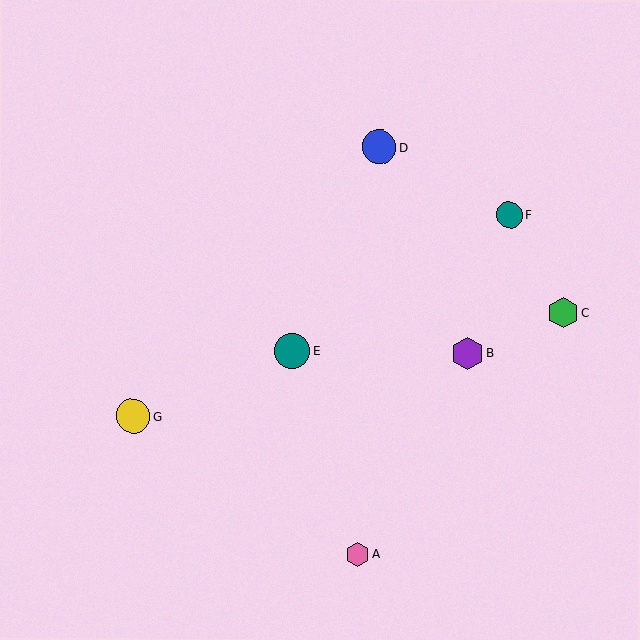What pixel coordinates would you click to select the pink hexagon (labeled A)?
Click at (357, 555) to select the pink hexagon A.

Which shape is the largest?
The teal circle (labeled E) is the largest.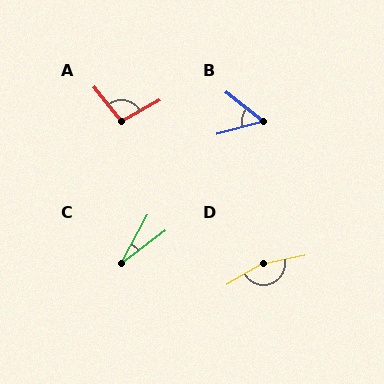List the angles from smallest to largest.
C (24°), B (54°), A (100°), D (161°).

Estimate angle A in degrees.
Approximately 100 degrees.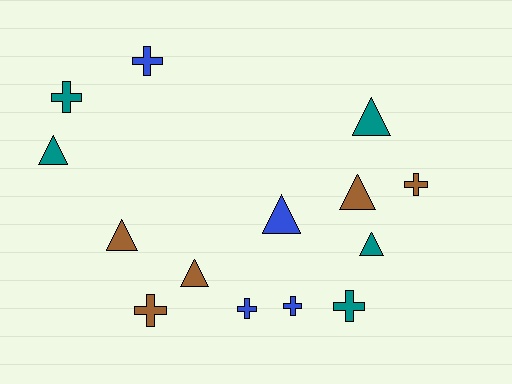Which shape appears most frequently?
Cross, with 7 objects.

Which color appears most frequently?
Teal, with 5 objects.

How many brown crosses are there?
There are 2 brown crosses.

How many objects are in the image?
There are 14 objects.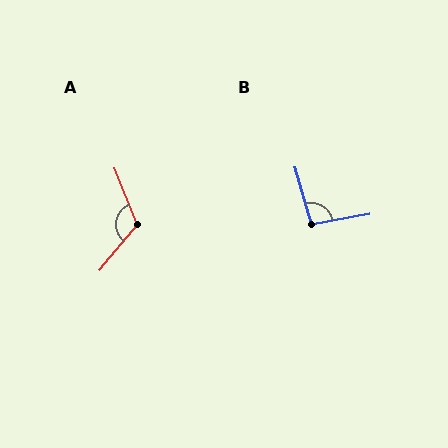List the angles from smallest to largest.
B (95°), A (119°).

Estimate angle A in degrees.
Approximately 119 degrees.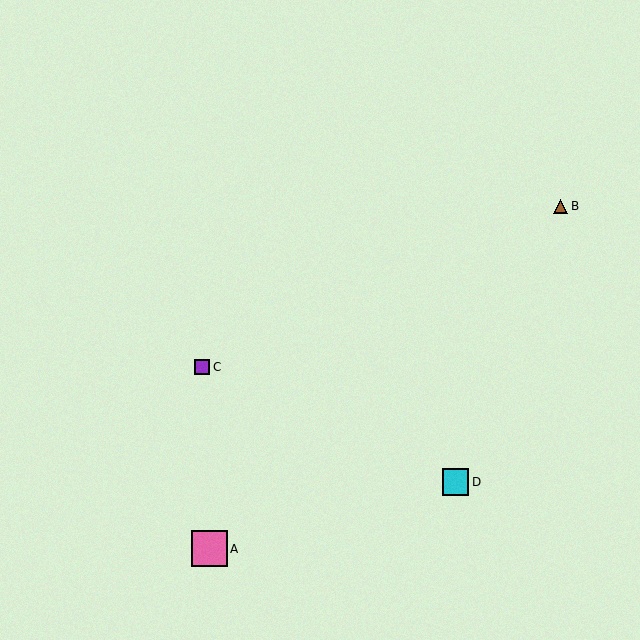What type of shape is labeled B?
Shape B is a brown triangle.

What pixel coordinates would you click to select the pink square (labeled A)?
Click at (210, 549) to select the pink square A.